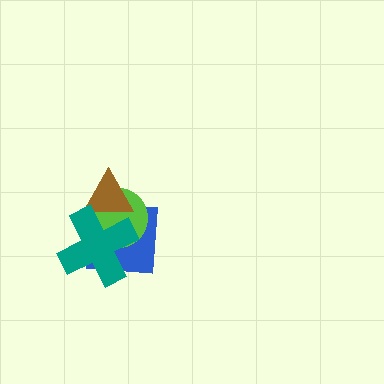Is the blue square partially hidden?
Yes, it is partially covered by another shape.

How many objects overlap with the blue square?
3 objects overlap with the blue square.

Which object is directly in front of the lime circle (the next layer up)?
The brown triangle is directly in front of the lime circle.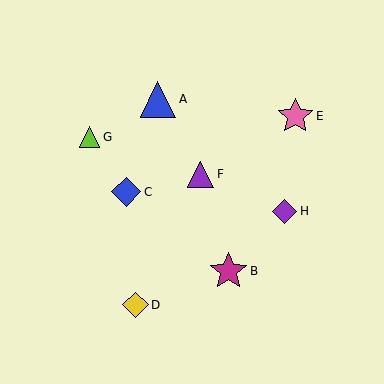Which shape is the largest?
The magenta star (labeled B) is the largest.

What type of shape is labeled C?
Shape C is a blue diamond.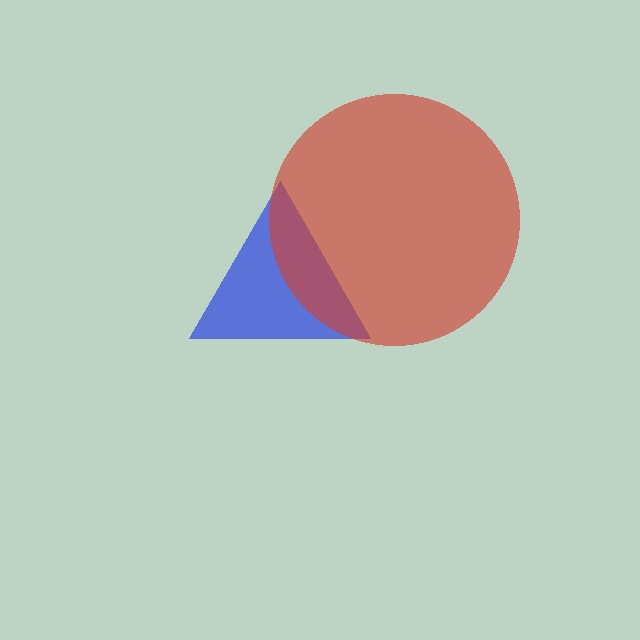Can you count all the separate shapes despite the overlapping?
Yes, there are 2 separate shapes.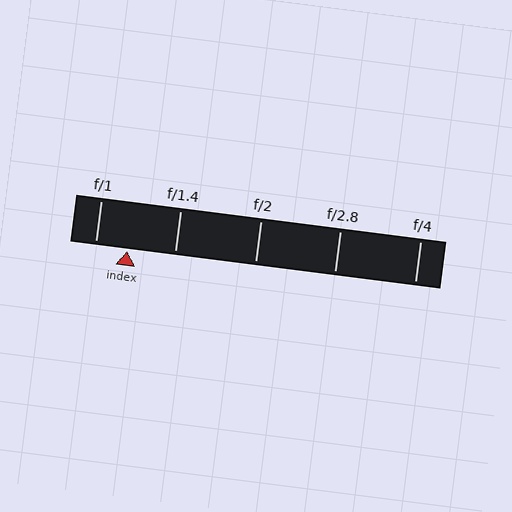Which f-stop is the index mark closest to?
The index mark is closest to f/1.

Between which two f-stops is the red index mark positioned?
The index mark is between f/1 and f/1.4.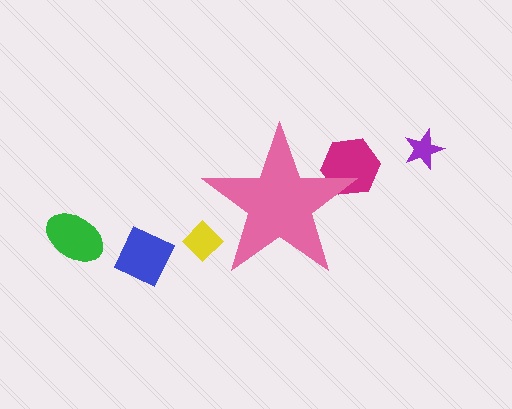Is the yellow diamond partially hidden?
Yes, the yellow diamond is partially hidden behind the pink star.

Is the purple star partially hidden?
No, the purple star is fully visible.